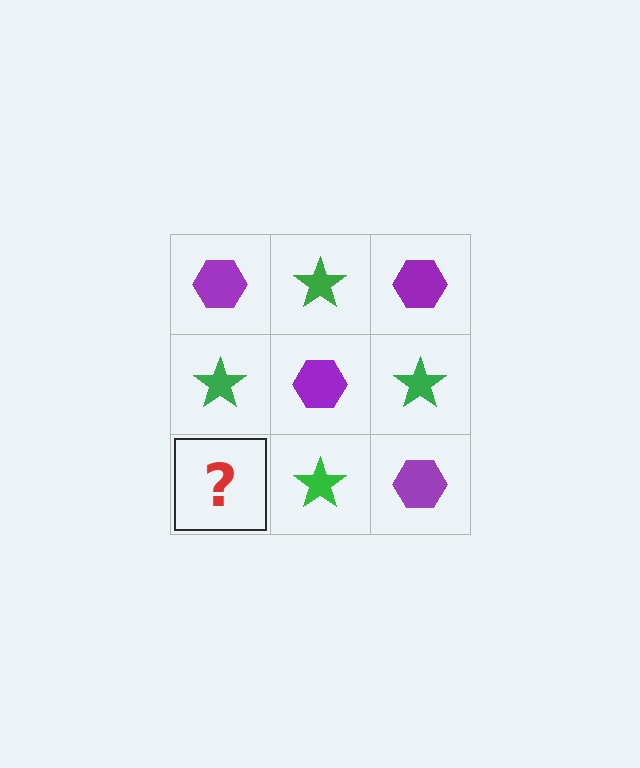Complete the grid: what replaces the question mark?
The question mark should be replaced with a purple hexagon.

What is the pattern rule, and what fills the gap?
The rule is that it alternates purple hexagon and green star in a checkerboard pattern. The gap should be filled with a purple hexagon.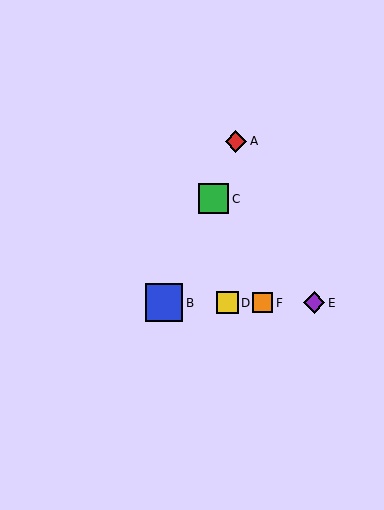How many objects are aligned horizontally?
4 objects (B, D, E, F) are aligned horizontally.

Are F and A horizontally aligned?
No, F is at y≈303 and A is at y≈141.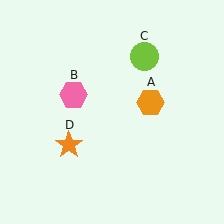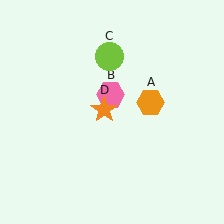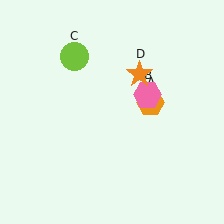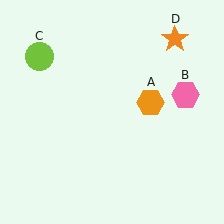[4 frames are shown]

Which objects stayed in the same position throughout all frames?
Orange hexagon (object A) remained stationary.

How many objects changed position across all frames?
3 objects changed position: pink hexagon (object B), lime circle (object C), orange star (object D).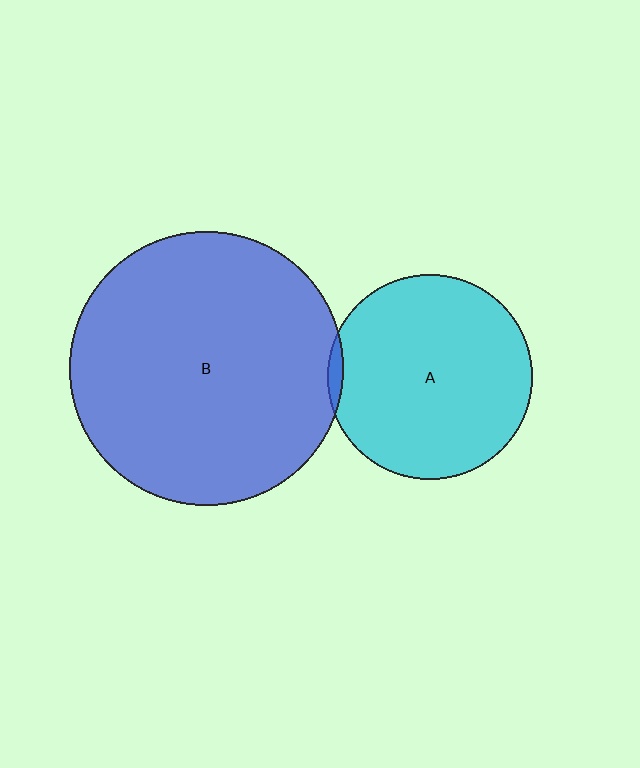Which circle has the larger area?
Circle B (blue).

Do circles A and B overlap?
Yes.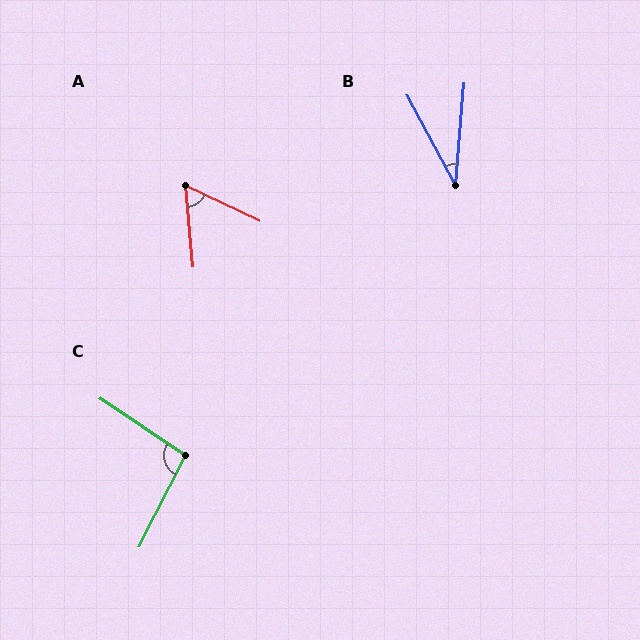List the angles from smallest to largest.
B (33°), A (59°), C (97°).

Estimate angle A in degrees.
Approximately 59 degrees.